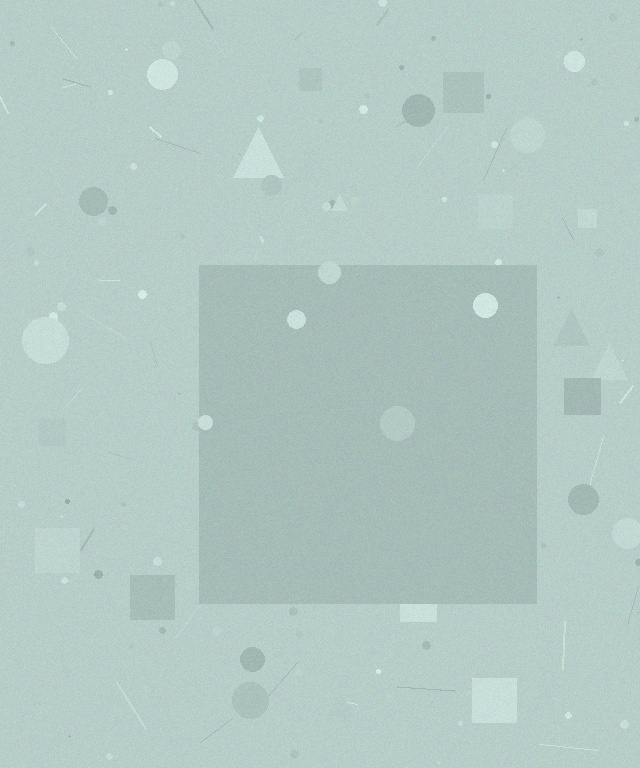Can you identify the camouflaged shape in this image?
The camouflaged shape is a square.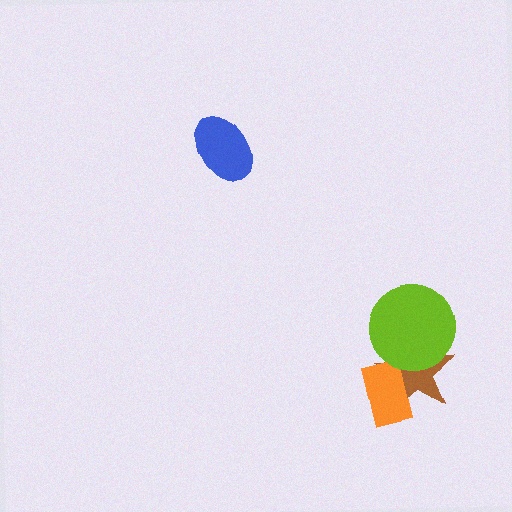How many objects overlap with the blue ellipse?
0 objects overlap with the blue ellipse.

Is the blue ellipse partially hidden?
No, no other shape covers it.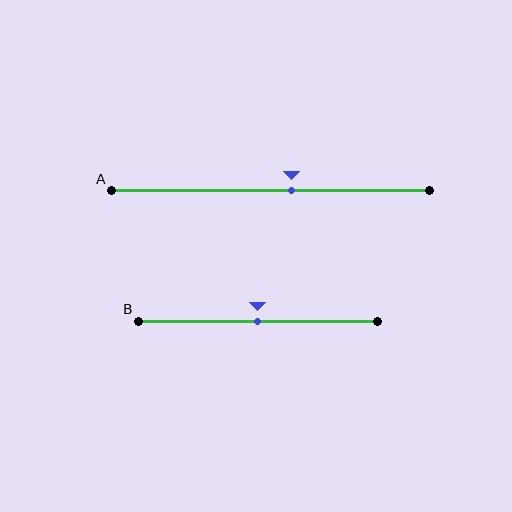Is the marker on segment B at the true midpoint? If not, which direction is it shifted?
Yes, the marker on segment B is at the true midpoint.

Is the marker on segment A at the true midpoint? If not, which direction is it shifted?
No, the marker on segment A is shifted to the right by about 7% of the segment length.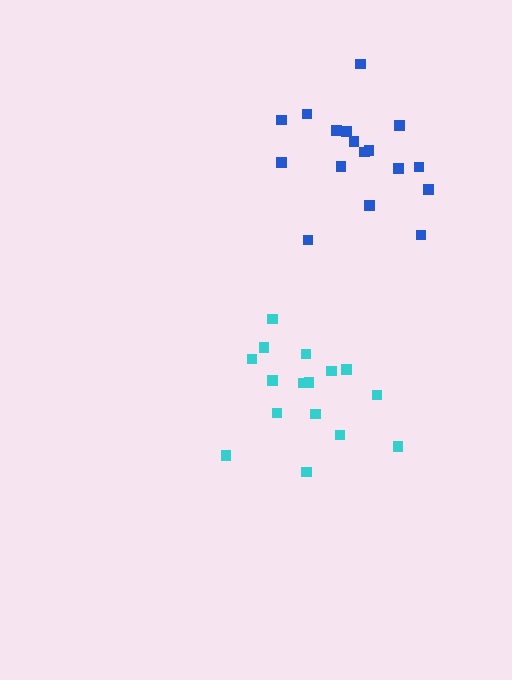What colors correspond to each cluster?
The clusters are colored: cyan, blue.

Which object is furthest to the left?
The cyan cluster is leftmost.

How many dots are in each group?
Group 1: 16 dots, Group 2: 17 dots (33 total).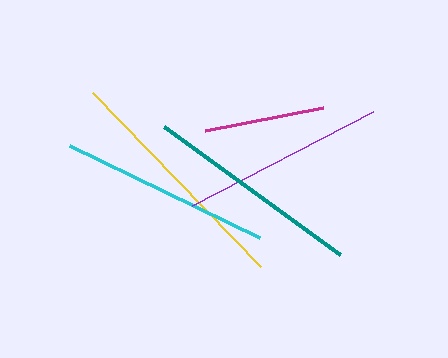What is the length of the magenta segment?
The magenta segment is approximately 120 pixels long.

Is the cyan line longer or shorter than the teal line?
The teal line is longer than the cyan line.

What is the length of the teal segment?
The teal segment is approximately 218 pixels long.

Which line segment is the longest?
The yellow line is the longest at approximately 242 pixels.